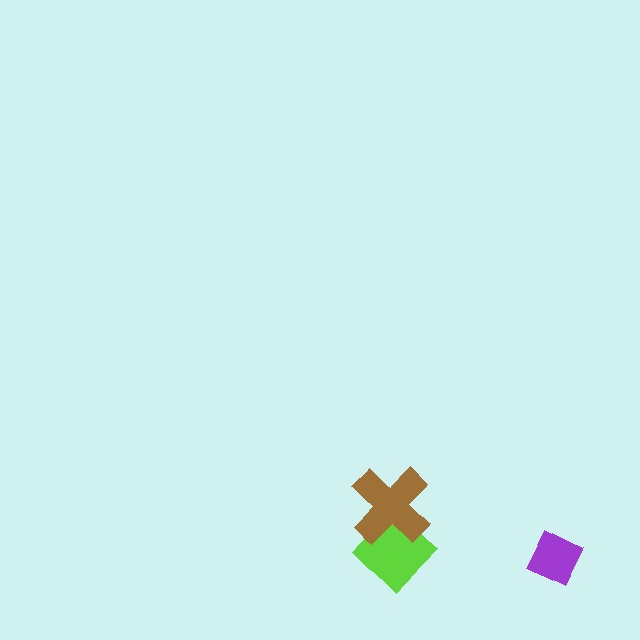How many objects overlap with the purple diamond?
0 objects overlap with the purple diamond.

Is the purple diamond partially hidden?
No, no other shape covers it.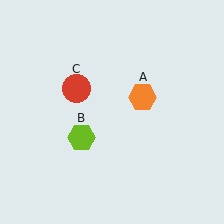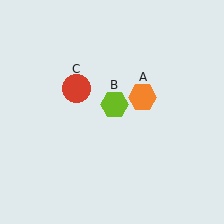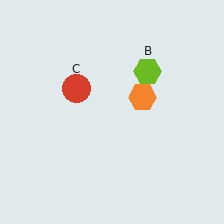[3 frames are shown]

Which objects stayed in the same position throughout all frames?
Orange hexagon (object A) and red circle (object C) remained stationary.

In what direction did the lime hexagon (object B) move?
The lime hexagon (object B) moved up and to the right.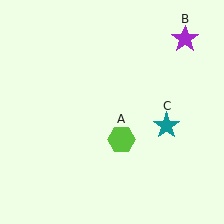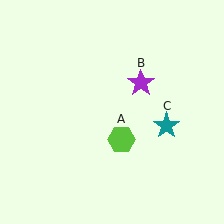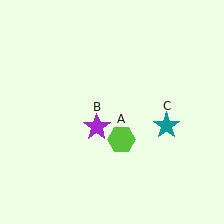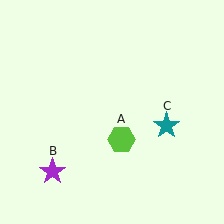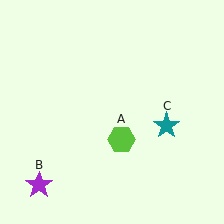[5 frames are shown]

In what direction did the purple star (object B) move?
The purple star (object B) moved down and to the left.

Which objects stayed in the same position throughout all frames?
Lime hexagon (object A) and teal star (object C) remained stationary.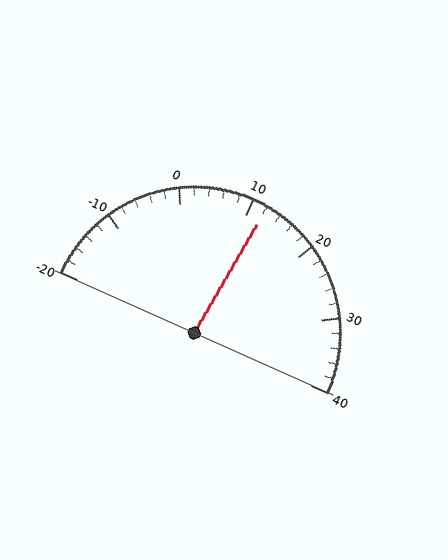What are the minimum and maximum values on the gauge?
The gauge ranges from -20 to 40.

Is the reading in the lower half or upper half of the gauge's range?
The reading is in the upper half of the range (-20 to 40).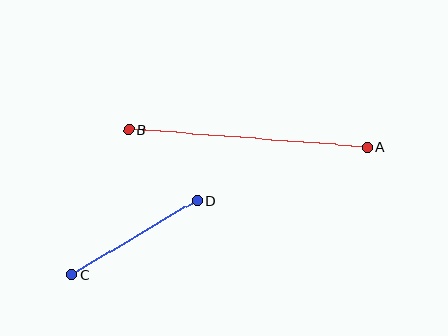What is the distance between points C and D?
The distance is approximately 146 pixels.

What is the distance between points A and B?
The distance is approximately 239 pixels.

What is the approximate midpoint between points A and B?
The midpoint is at approximately (248, 138) pixels.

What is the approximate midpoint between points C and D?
The midpoint is at approximately (134, 238) pixels.